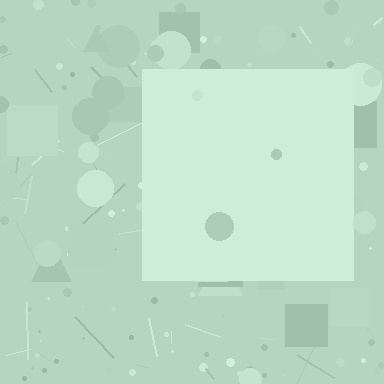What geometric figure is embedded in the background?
A square is embedded in the background.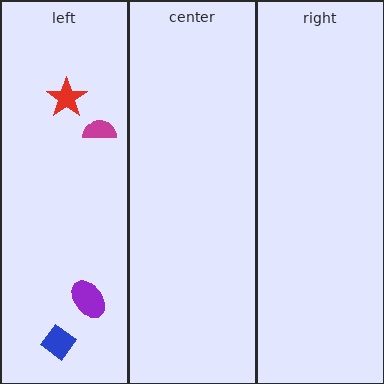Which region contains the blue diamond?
The left region.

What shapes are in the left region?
The magenta semicircle, the purple ellipse, the red star, the blue diamond.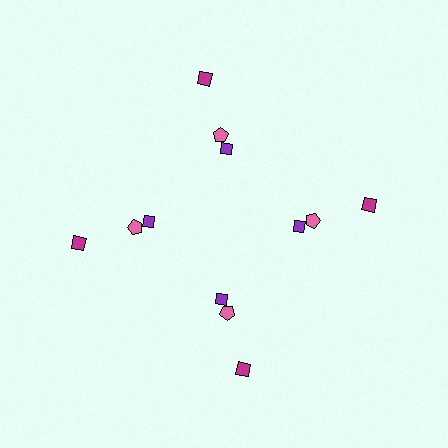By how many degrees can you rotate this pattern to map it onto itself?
The pattern maps onto itself every 90 degrees of rotation.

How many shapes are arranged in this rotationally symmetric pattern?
There are 12 shapes, arranged in 4 groups of 3.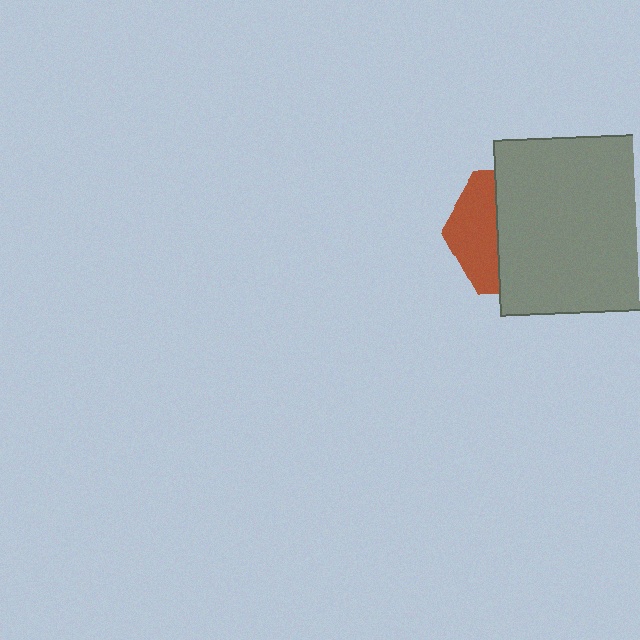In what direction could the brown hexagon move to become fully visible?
The brown hexagon could move left. That would shift it out from behind the gray square entirely.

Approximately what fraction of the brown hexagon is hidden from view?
Roughly 65% of the brown hexagon is hidden behind the gray square.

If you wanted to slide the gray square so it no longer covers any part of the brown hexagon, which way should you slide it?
Slide it right — that is the most direct way to separate the two shapes.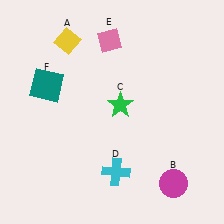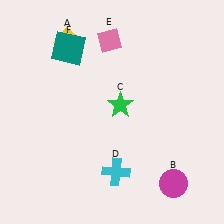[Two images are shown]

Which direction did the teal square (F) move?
The teal square (F) moved up.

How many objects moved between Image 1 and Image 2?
1 object moved between the two images.